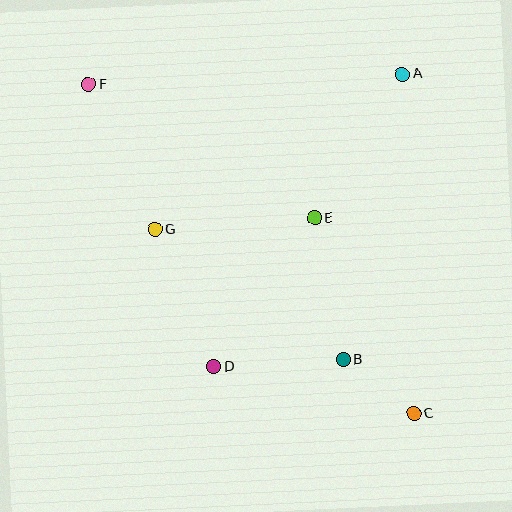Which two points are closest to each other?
Points B and C are closest to each other.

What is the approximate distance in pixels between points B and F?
The distance between B and F is approximately 375 pixels.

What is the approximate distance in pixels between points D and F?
The distance between D and F is approximately 309 pixels.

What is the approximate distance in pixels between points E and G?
The distance between E and G is approximately 160 pixels.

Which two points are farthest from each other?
Points C and F are farthest from each other.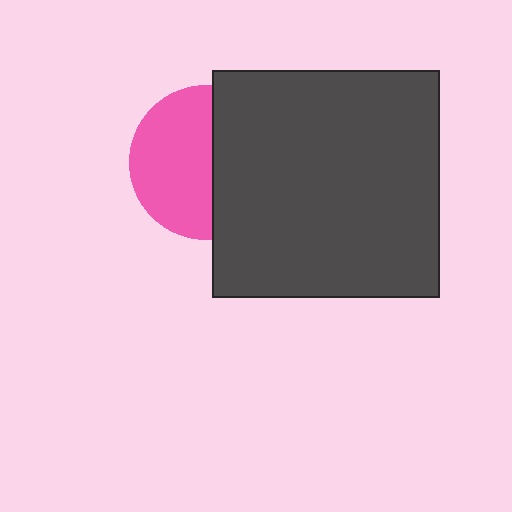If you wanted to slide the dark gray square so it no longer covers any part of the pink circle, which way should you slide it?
Slide it right — that is the most direct way to separate the two shapes.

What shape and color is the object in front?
The object in front is a dark gray square.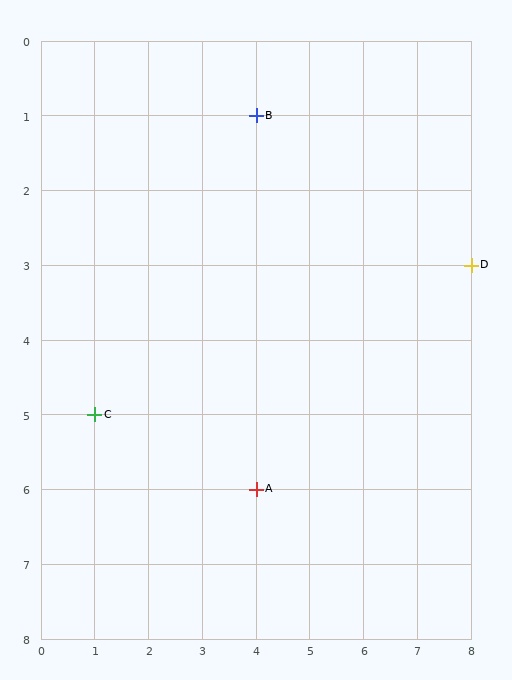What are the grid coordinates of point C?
Point C is at grid coordinates (1, 5).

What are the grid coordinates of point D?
Point D is at grid coordinates (8, 3).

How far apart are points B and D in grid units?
Points B and D are 4 columns and 2 rows apart (about 4.5 grid units diagonally).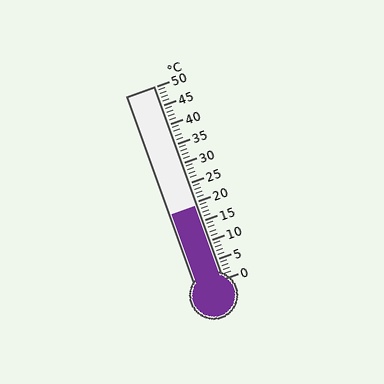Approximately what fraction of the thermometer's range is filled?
The thermometer is filled to approximately 40% of its range.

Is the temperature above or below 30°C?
The temperature is below 30°C.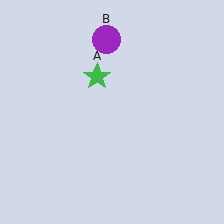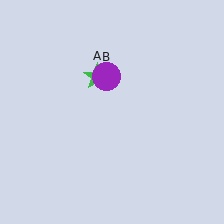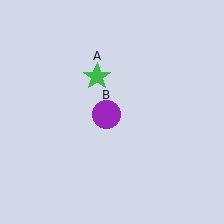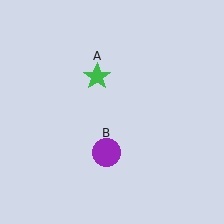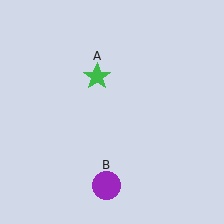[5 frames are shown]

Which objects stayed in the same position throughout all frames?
Green star (object A) remained stationary.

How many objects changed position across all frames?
1 object changed position: purple circle (object B).